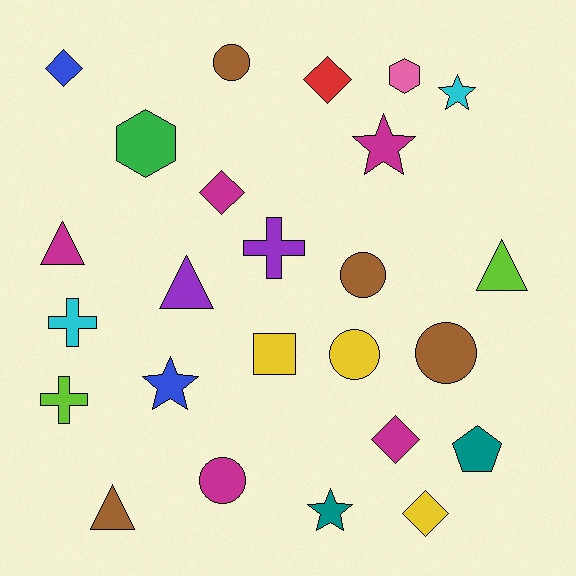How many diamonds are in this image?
There are 5 diamonds.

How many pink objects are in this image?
There is 1 pink object.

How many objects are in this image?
There are 25 objects.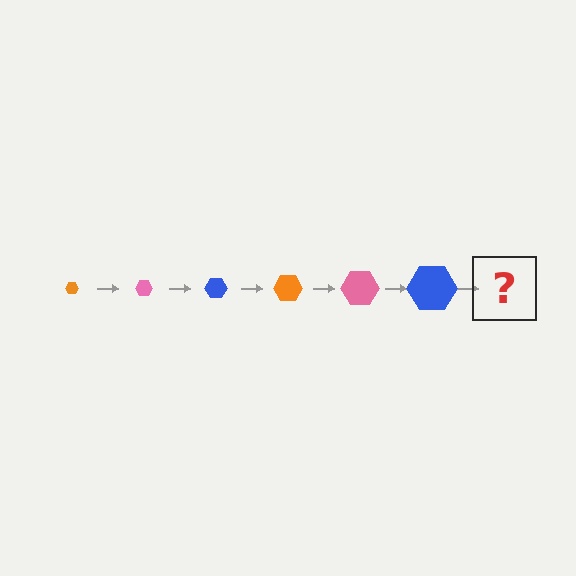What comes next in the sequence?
The next element should be an orange hexagon, larger than the previous one.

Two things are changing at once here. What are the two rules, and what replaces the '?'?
The two rules are that the hexagon grows larger each step and the color cycles through orange, pink, and blue. The '?' should be an orange hexagon, larger than the previous one.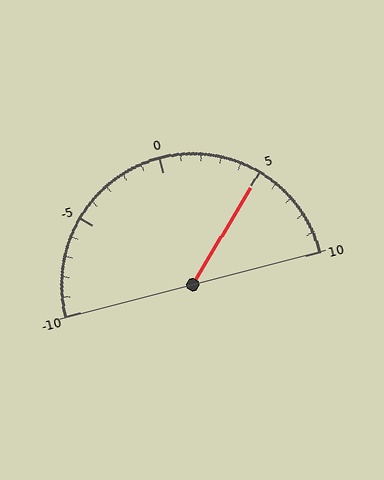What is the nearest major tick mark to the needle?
The nearest major tick mark is 5.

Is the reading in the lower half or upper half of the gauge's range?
The reading is in the upper half of the range (-10 to 10).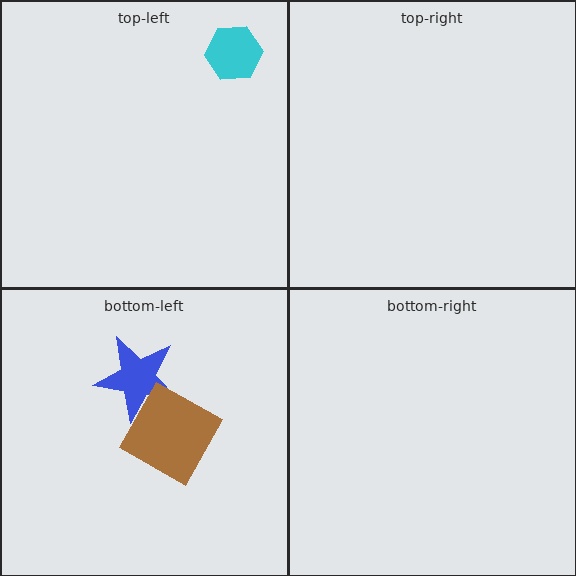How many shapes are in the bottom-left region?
2.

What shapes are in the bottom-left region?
The blue star, the brown square.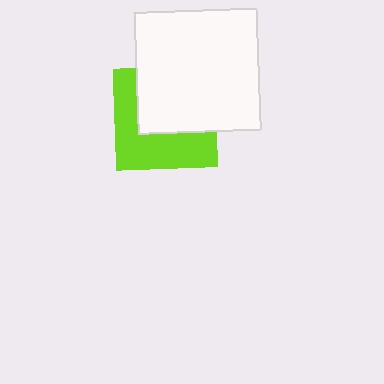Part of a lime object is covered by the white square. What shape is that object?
It is a square.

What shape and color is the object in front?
The object in front is a white square.